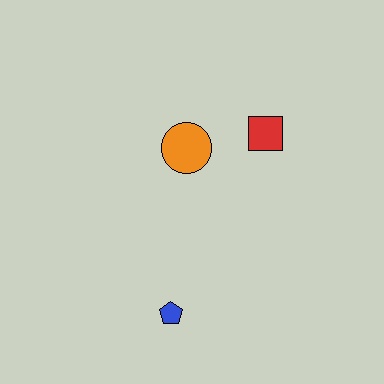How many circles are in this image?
There is 1 circle.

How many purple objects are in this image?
There are no purple objects.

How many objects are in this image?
There are 3 objects.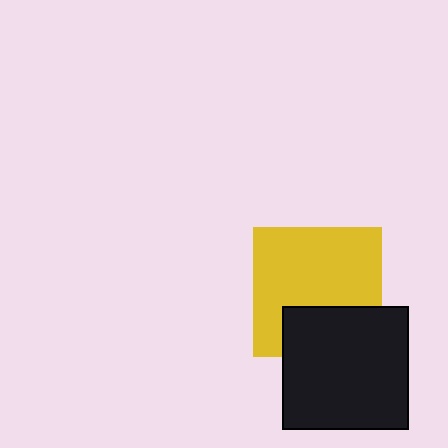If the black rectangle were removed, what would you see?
You would see the complete yellow square.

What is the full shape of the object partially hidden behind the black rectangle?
The partially hidden object is a yellow square.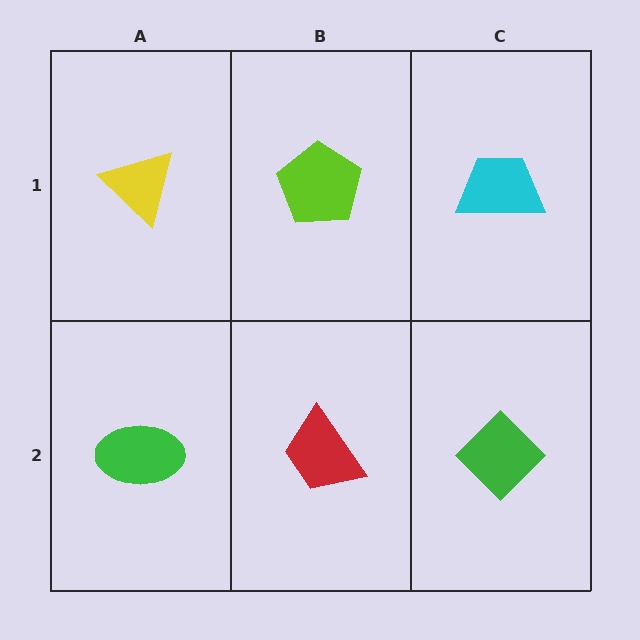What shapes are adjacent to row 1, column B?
A red trapezoid (row 2, column B), a yellow triangle (row 1, column A), a cyan trapezoid (row 1, column C).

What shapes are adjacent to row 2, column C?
A cyan trapezoid (row 1, column C), a red trapezoid (row 2, column B).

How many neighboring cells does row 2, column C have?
2.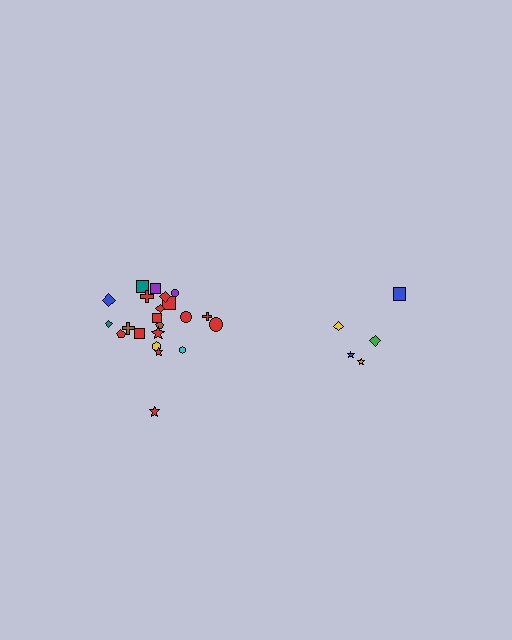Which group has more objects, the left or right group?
The left group.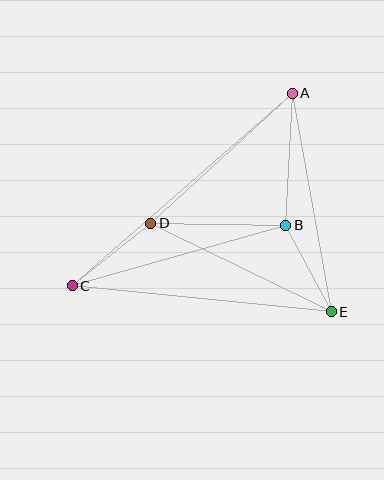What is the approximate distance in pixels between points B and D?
The distance between B and D is approximately 135 pixels.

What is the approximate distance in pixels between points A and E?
The distance between A and E is approximately 222 pixels.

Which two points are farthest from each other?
Points A and C are farthest from each other.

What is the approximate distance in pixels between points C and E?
The distance between C and E is approximately 260 pixels.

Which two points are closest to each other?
Points B and E are closest to each other.